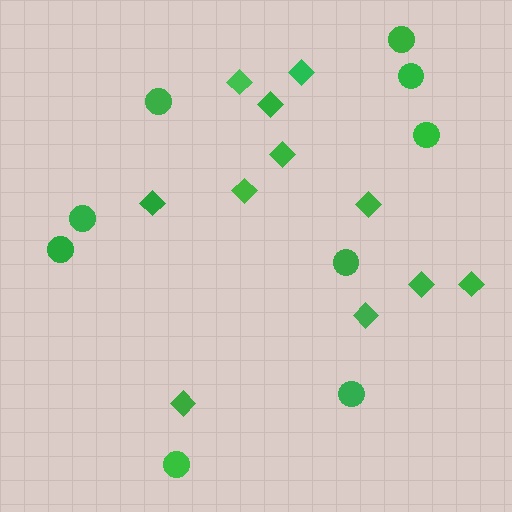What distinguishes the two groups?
There are 2 groups: one group of circles (9) and one group of diamonds (11).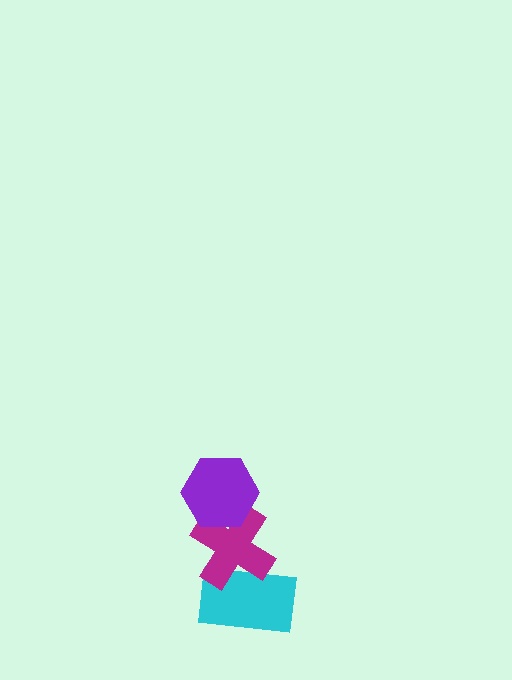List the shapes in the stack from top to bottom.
From top to bottom: the purple hexagon, the magenta cross, the cyan rectangle.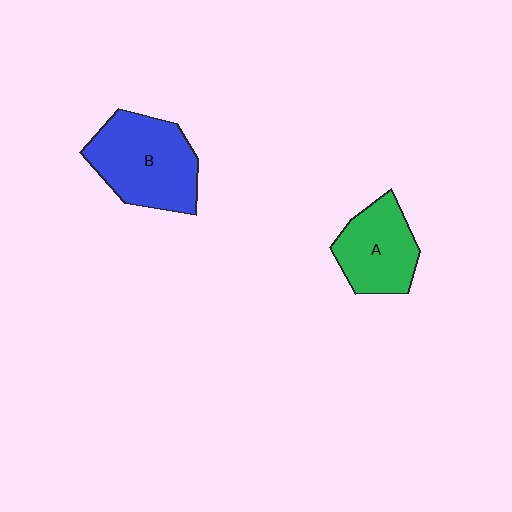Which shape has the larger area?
Shape B (blue).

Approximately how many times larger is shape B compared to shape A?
Approximately 1.4 times.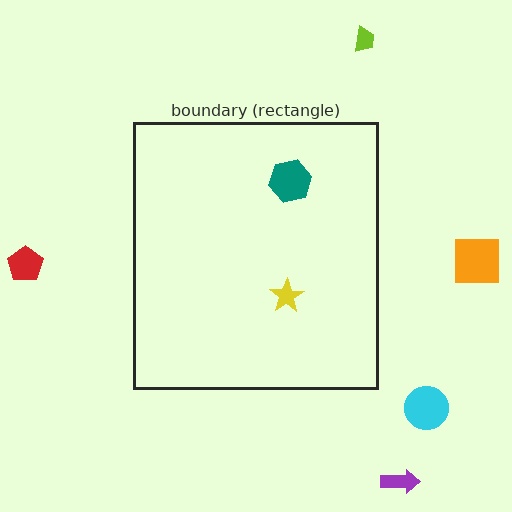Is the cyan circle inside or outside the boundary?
Outside.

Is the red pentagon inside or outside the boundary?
Outside.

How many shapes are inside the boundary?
2 inside, 5 outside.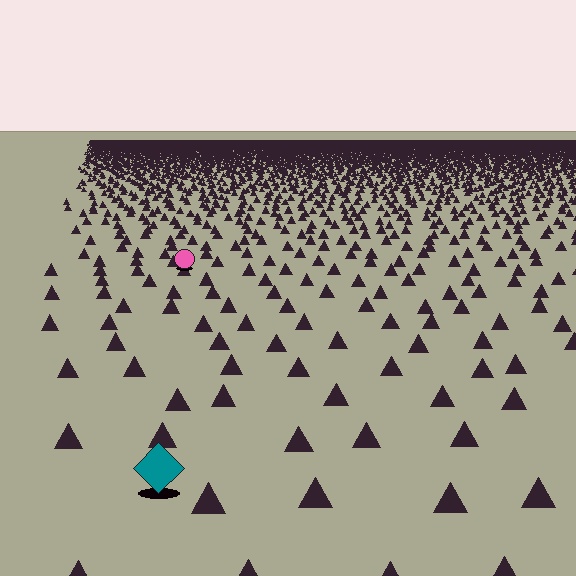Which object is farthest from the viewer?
The pink circle is farthest from the viewer. It appears smaller and the ground texture around it is denser.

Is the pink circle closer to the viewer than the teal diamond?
No. The teal diamond is closer — you can tell from the texture gradient: the ground texture is coarser near it.